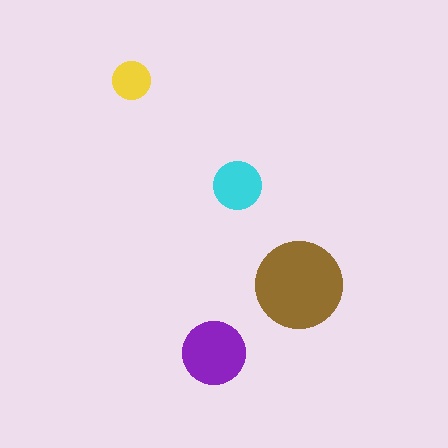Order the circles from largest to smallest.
the brown one, the purple one, the cyan one, the yellow one.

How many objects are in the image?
There are 4 objects in the image.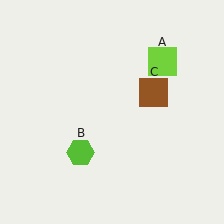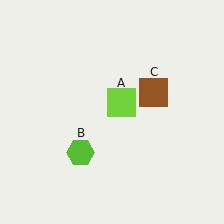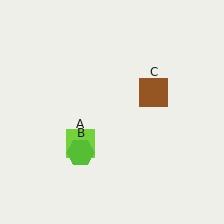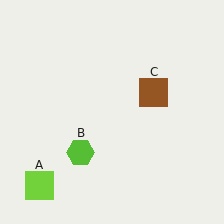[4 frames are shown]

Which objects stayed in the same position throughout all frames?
Lime hexagon (object B) and brown square (object C) remained stationary.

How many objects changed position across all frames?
1 object changed position: lime square (object A).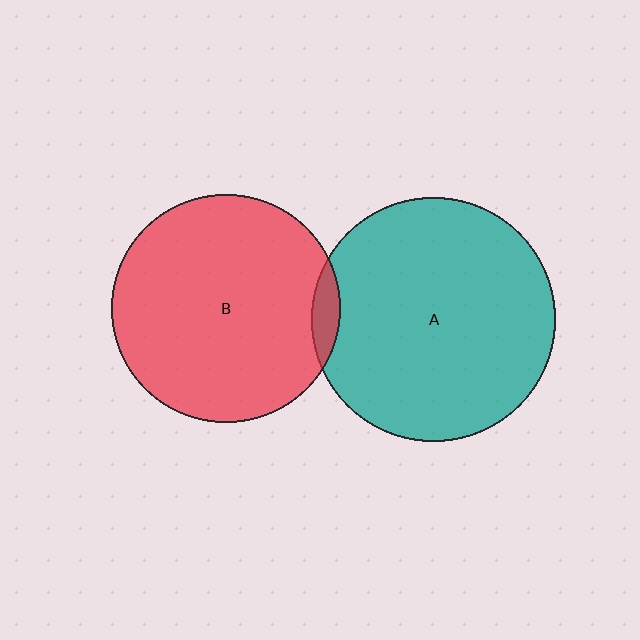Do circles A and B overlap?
Yes.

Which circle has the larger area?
Circle A (teal).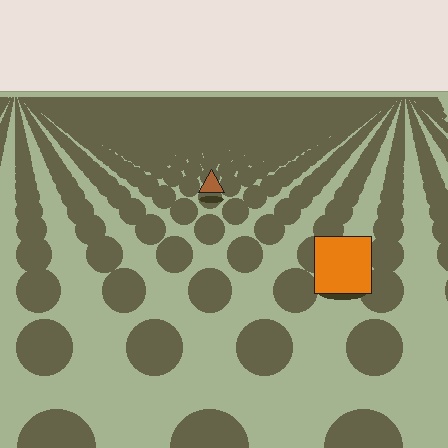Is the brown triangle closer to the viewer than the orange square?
No. The orange square is closer — you can tell from the texture gradient: the ground texture is coarser near it.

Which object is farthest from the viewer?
The brown triangle is farthest from the viewer. It appears smaller and the ground texture around it is denser.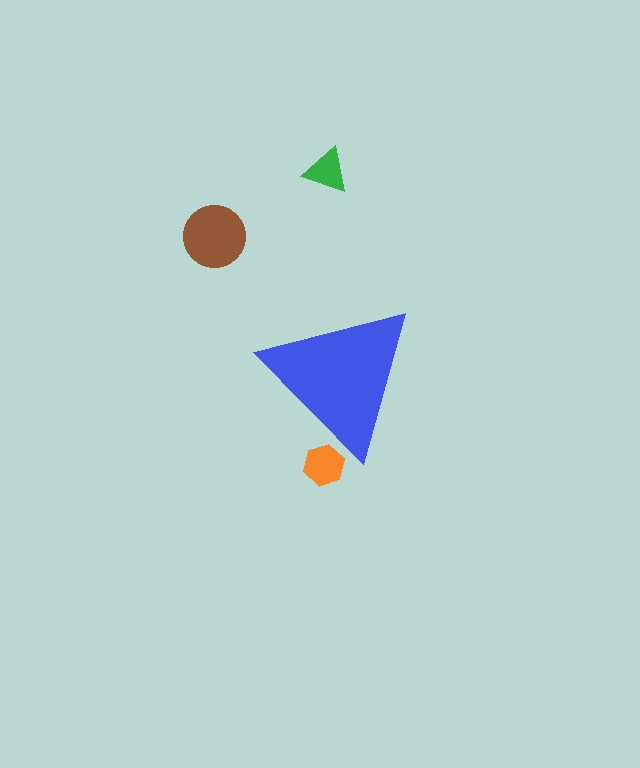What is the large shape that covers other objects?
A blue triangle.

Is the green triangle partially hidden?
No, the green triangle is fully visible.